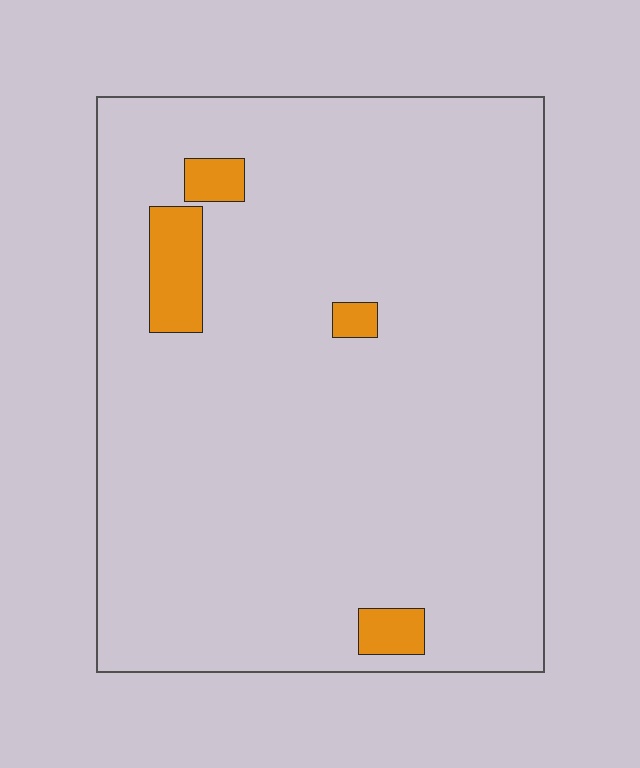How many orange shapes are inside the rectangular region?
4.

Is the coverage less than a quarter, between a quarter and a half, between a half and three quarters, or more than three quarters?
Less than a quarter.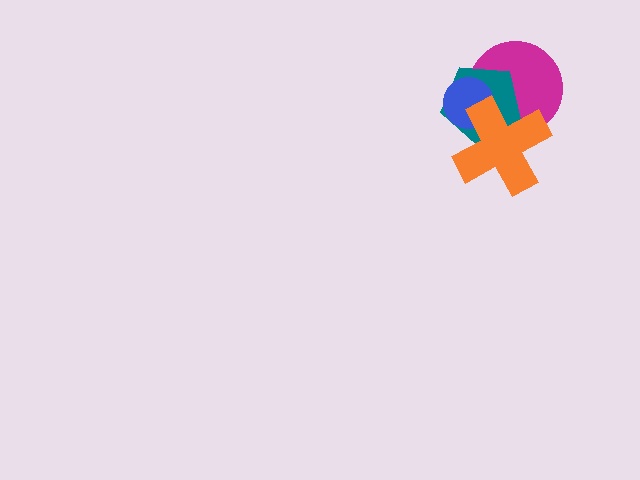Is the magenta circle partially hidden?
Yes, it is partially covered by another shape.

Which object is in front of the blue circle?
The orange cross is in front of the blue circle.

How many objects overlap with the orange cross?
3 objects overlap with the orange cross.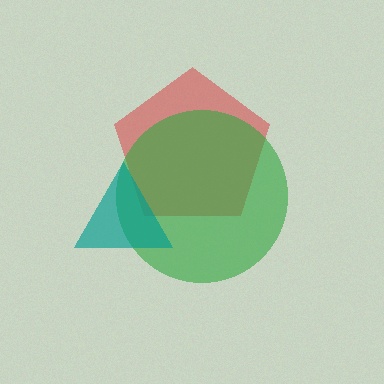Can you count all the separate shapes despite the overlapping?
Yes, there are 3 separate shapes.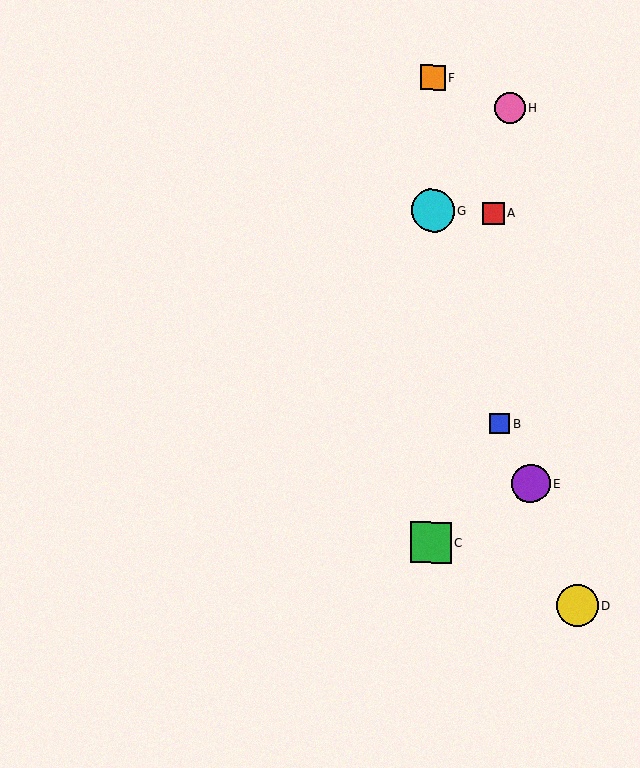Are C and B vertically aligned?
No, C is at x≈431 and B is at x≈500.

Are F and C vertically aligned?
Yes, both are at x≈433.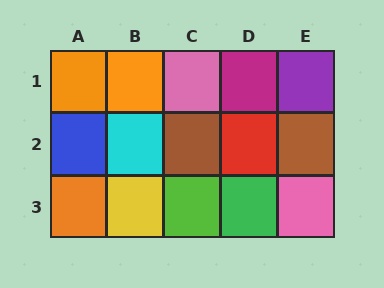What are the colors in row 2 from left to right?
Blue, cyan, brown, red, brown.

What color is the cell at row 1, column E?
Purple.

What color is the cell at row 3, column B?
Yellow.